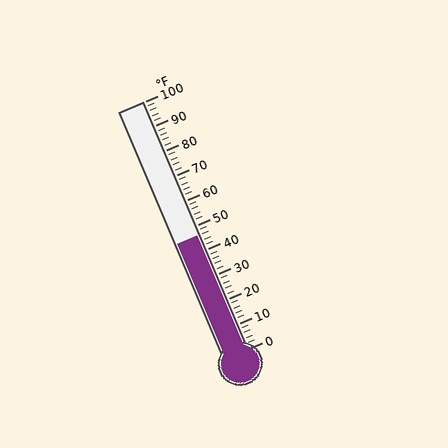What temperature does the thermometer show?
The thermometer shows approximately 46°F.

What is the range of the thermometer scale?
The thermometer scale ranges from 0°F to 100°F.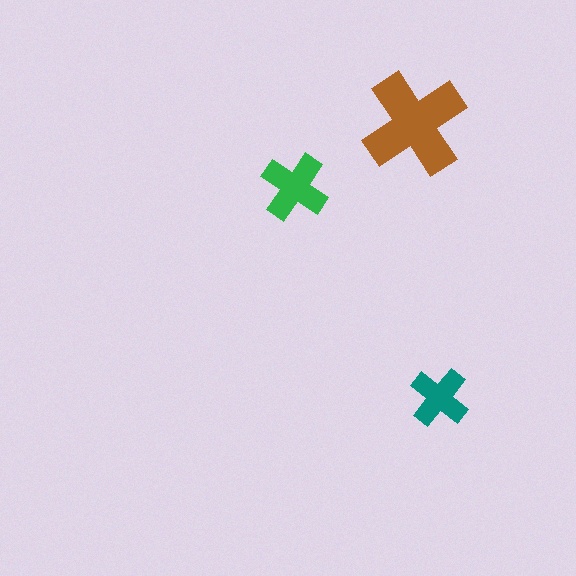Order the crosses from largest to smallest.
the brown one, the green one, the teal one.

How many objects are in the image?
There are 3 objects in the image.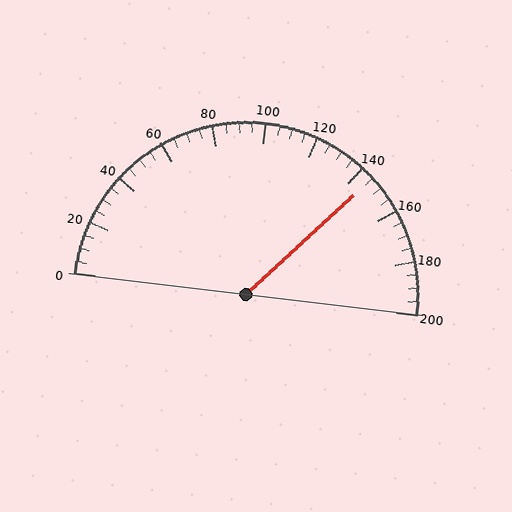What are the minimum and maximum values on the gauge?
The gauge ranges from 0 to 200.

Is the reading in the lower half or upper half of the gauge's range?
The reading is in the upper half of the range (0 to 200).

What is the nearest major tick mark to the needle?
The nearest major tick mark is 140.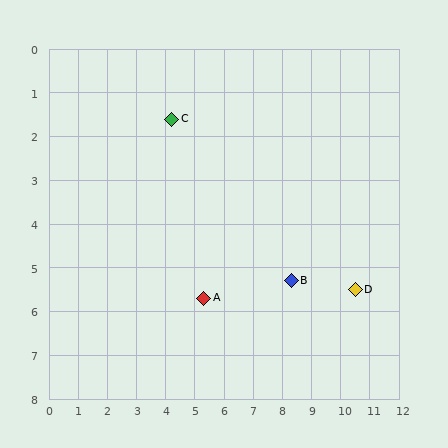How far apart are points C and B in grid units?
Points C and B are about 5.5 grid units apart.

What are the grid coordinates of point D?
Point D is at approximately (10.5, 5.5).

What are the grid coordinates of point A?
Point A is at approximately (5.3, 5.7).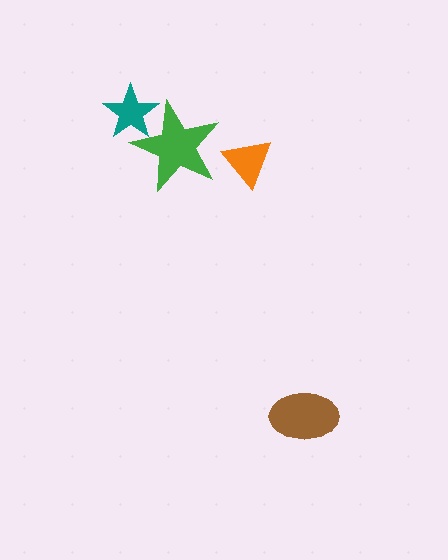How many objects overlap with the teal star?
1 object overlaps with the teal star.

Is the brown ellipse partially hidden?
No, no other shape covers it.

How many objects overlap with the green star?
1 object overlaps with the green star.